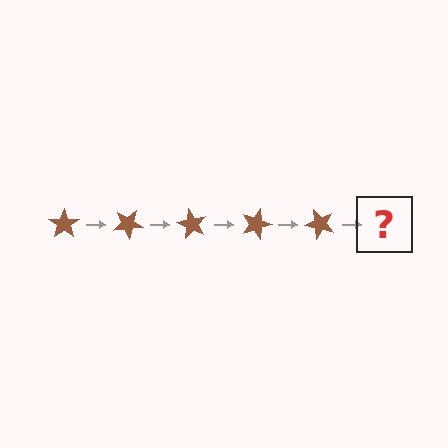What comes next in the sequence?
The next element should be a brown star rotated 150 degrees.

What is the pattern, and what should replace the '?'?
The pattern is that the star rotates 30 degrees each step. The '?' should be a brown star rotated 150 degrees.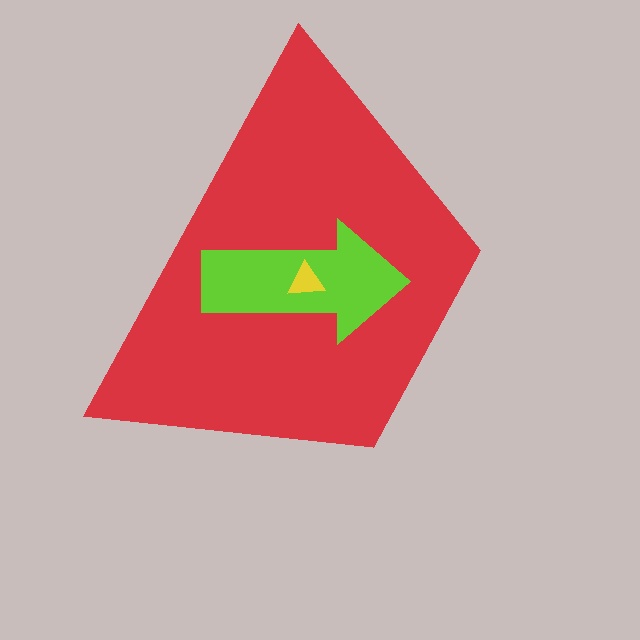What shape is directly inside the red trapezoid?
The lime arrow.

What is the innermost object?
The yellow triangle.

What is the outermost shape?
The red trapezoid.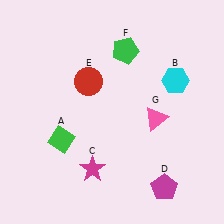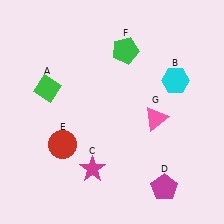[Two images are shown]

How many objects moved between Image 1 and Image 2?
2 objects moved between the two images.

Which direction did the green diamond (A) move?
The green diamond (A) moved up.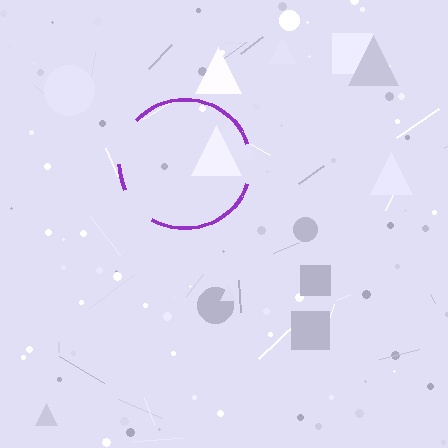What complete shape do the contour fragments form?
The contour fragments form a circle.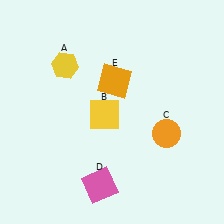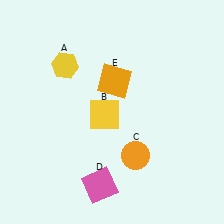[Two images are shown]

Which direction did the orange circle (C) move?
The orange circle (C) moved left.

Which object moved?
The orange circle (C) moved left.